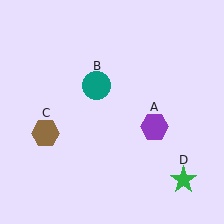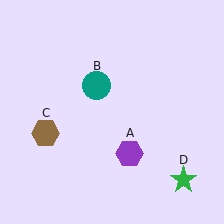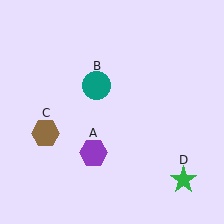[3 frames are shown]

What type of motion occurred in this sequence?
The purple hexagon (object A) rotated clockwise around the center of the scene.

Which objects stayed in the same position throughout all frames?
Teal circle (object B) and brown hexagon (object C) and green star (object D) remained stationary.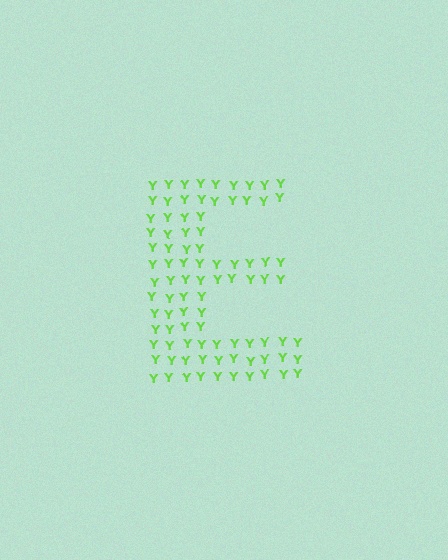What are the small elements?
The small elements are letter Y's.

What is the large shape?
The large shape is the letter E.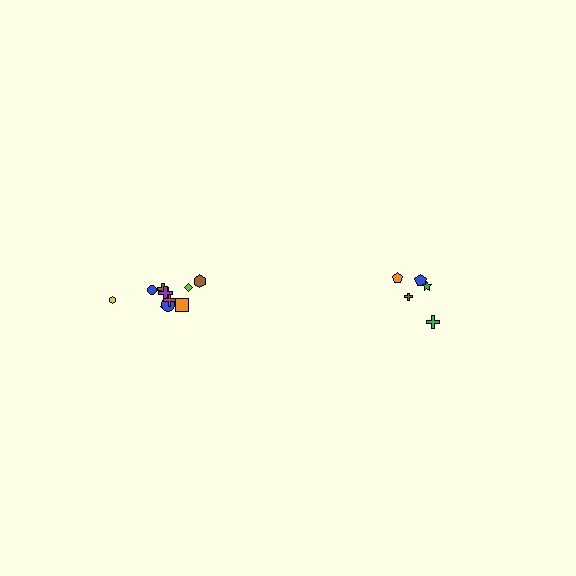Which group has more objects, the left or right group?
The left group.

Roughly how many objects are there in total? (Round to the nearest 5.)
Roughly 15 objects in total.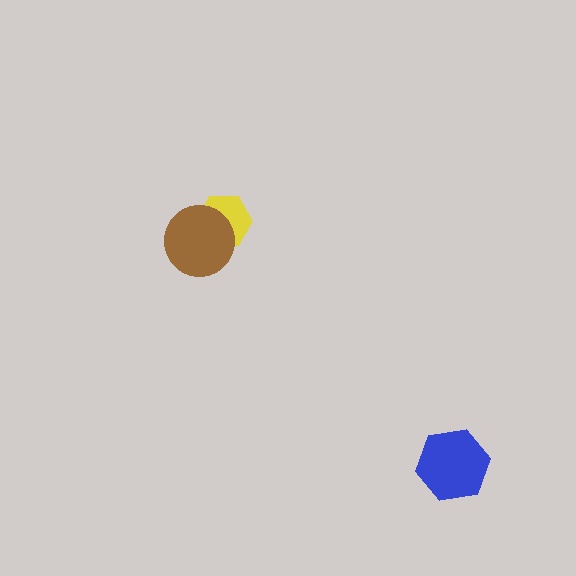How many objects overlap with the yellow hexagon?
1 object overlaps with the yellow hexagon.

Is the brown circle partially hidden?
No, no other shape covers it.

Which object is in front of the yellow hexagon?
The brown circle is in front of the yellow hexagon.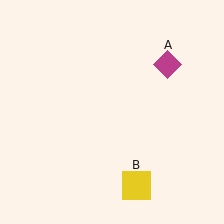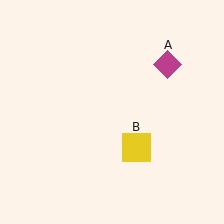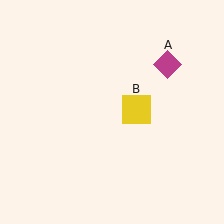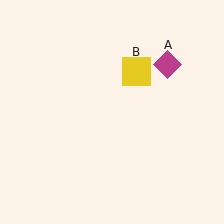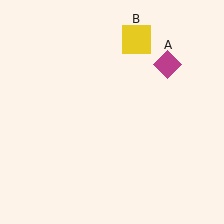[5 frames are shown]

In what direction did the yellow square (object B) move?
The yellow square (object B) moved up.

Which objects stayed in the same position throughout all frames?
Magenta diamond (object A) remained stationary.